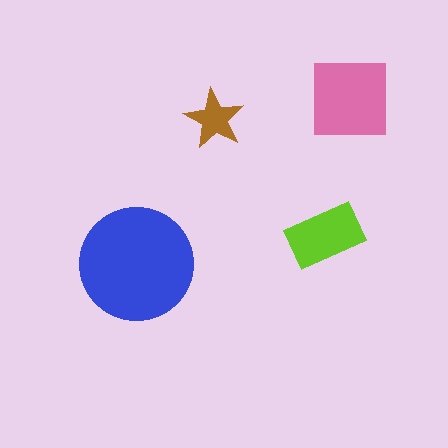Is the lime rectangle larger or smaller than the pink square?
Smaller.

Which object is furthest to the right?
The pink square is rightmost.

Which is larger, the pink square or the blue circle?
The blue circle.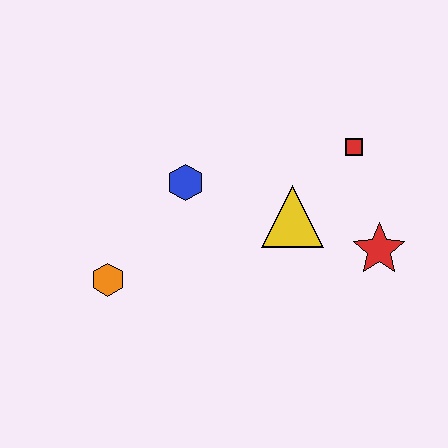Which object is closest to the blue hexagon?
The yellow triangle is closest to the blue hexagon.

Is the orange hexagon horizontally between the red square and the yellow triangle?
No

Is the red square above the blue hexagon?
Yes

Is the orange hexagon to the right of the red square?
No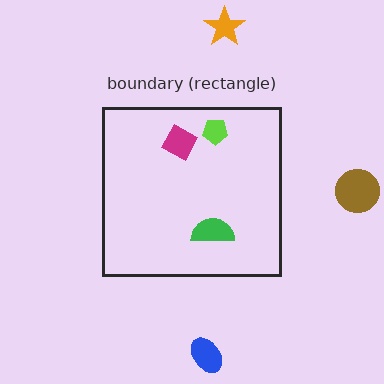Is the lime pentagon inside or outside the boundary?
Inside.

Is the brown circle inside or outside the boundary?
Outside.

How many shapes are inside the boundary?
3 inside, 3 outside.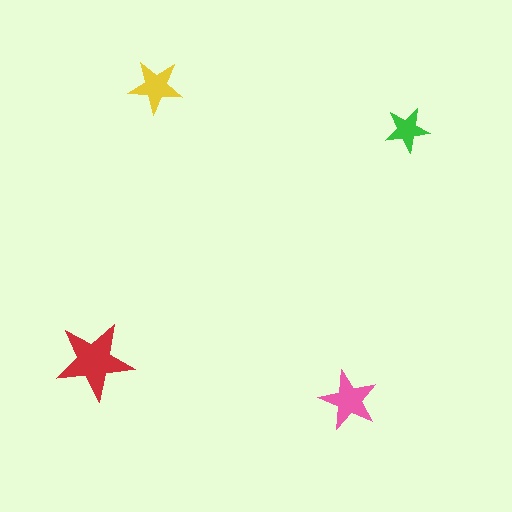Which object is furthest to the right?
The green star is rightmost.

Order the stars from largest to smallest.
the red one, the pink one, the yellow one, the green one.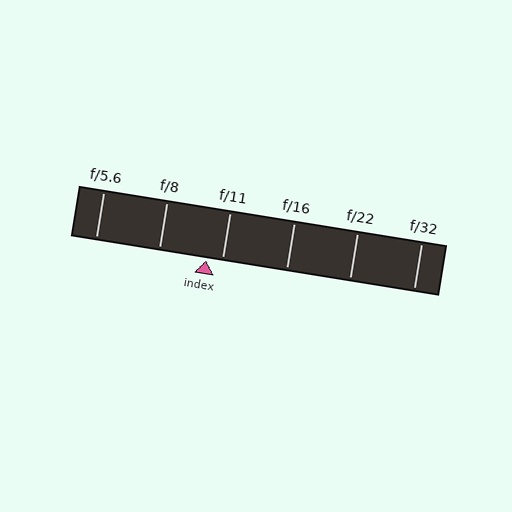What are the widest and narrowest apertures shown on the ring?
The widest aperture shown is f/5.6 and the narrowest is f/32.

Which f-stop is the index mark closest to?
The index mark is closest to f/11.